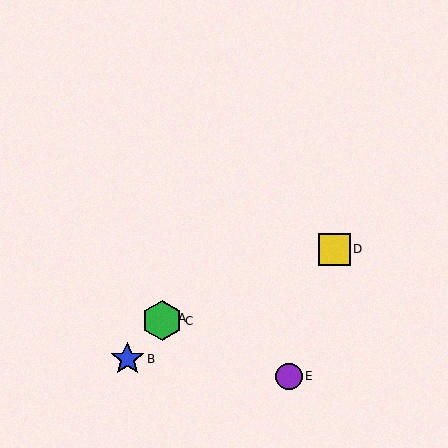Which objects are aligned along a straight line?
Objects A, B, C are aligned along a straight line.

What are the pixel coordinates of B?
Object B is at (127, 359).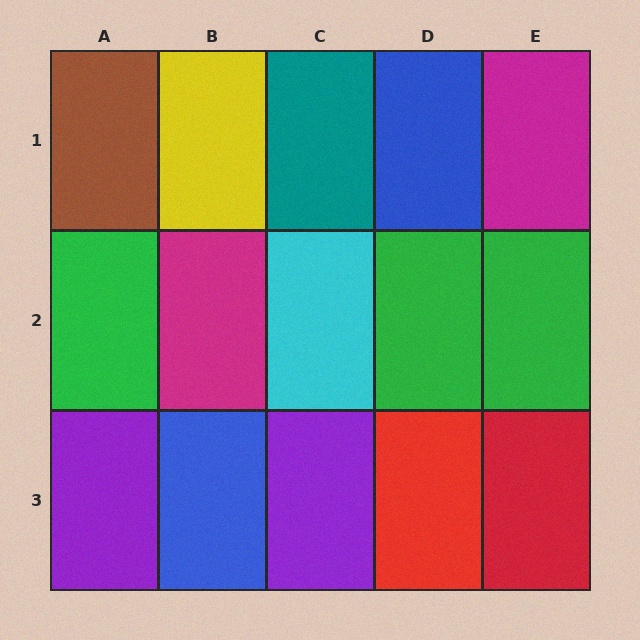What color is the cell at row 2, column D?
Green.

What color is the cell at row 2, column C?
Cyan.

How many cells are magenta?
2 cells are magenta.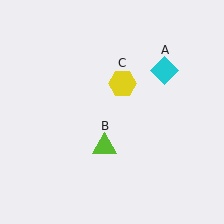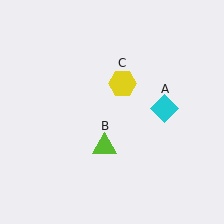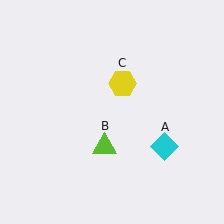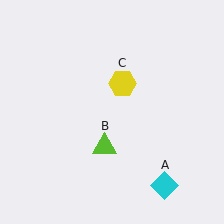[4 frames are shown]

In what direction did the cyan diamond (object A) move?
The cyan diamond (object A) moved down.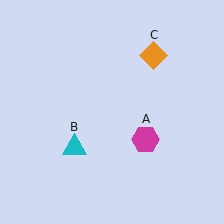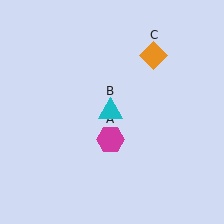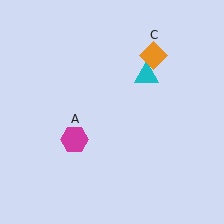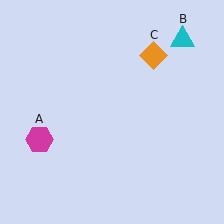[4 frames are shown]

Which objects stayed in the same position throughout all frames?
Orange diamond (object C) remained stationary.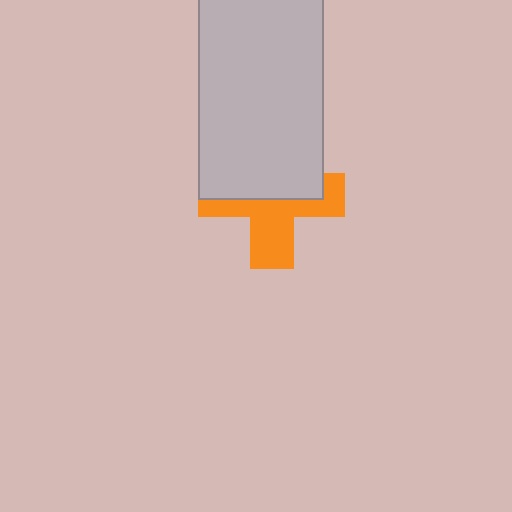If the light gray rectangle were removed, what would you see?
You would see the complete orange cross.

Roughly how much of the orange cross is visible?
About half of it is visible (roughly 50%).